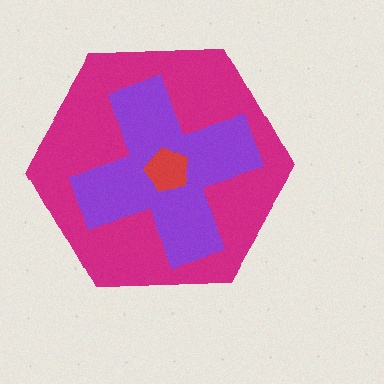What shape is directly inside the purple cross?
The red pentagon.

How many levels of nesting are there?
3.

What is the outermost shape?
The magenta hexagon.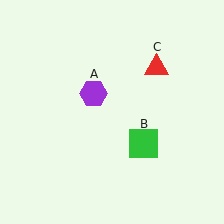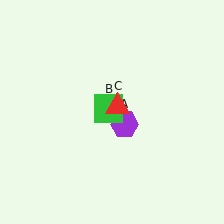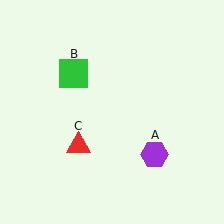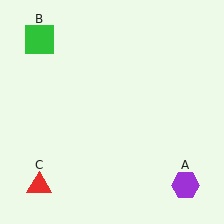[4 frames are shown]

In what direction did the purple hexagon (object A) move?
The purple hexagon (object A) moved down and to the right.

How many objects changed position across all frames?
3 objects changed position: purple hexagon (object A), green square (object B), red triangle (object C).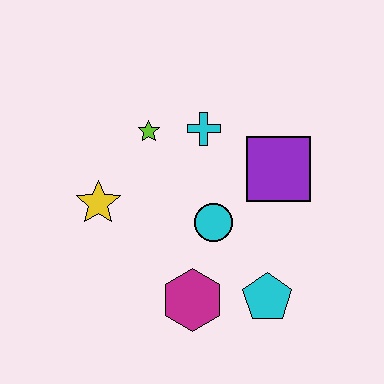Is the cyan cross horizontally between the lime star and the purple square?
Yes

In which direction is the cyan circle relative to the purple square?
The cyan circle is to the left of the purple square.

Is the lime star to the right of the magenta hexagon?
No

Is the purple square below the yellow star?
No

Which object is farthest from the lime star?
The cyan pentagon is farthest from the lime star.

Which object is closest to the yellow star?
The lime star is closest to the yellow star.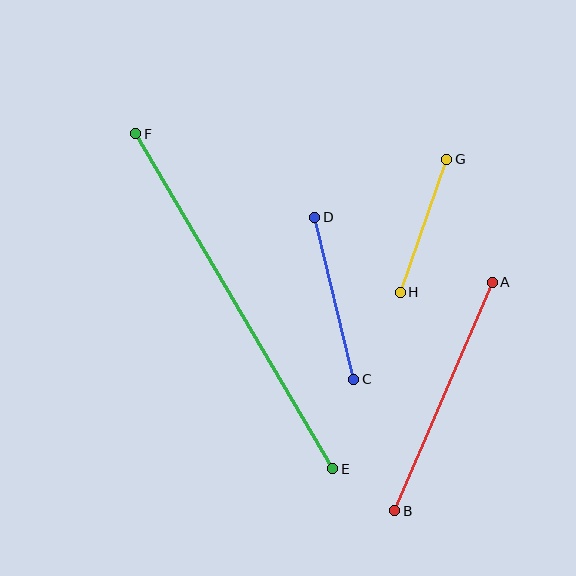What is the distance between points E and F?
The distance is approximately 388 pixels.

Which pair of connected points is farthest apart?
Points E and F are farthest apart.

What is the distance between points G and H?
The distance is approximately 141 pixels.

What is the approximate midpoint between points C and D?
The midpoint is at approximately (334, 298) pixels.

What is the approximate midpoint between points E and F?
The midpoint is at approximately (234, 301) pixels.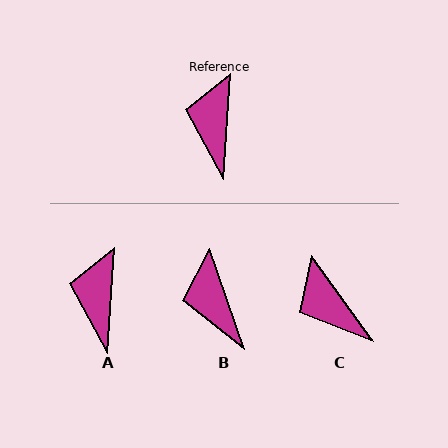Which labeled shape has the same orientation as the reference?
A.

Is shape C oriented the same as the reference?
No, it is off by about 40 degrees.